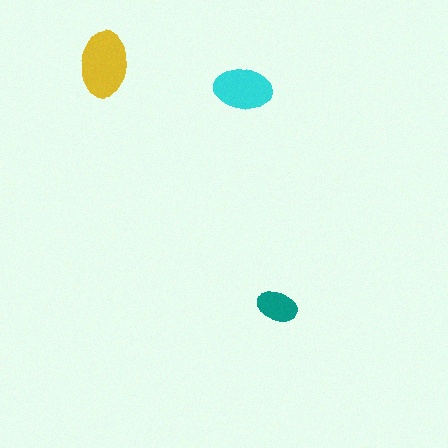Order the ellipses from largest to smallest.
the yellow one, the cyan one, the teal one.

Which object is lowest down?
The teal ellipse is bottommost.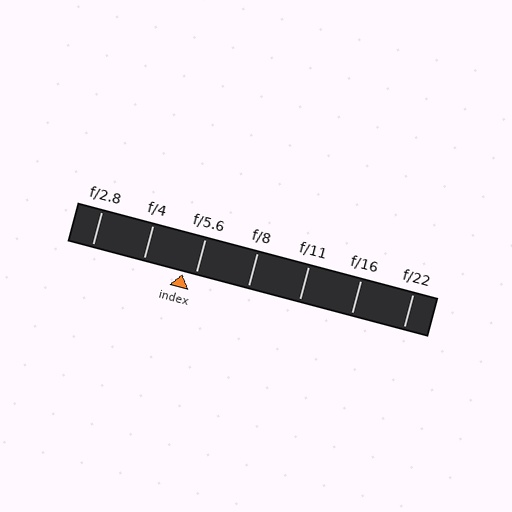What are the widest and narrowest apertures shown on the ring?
The widest aperture shown is f/2.8 and the narrowest is f/22.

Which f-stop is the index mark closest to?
The index mark is closest to f/5.6.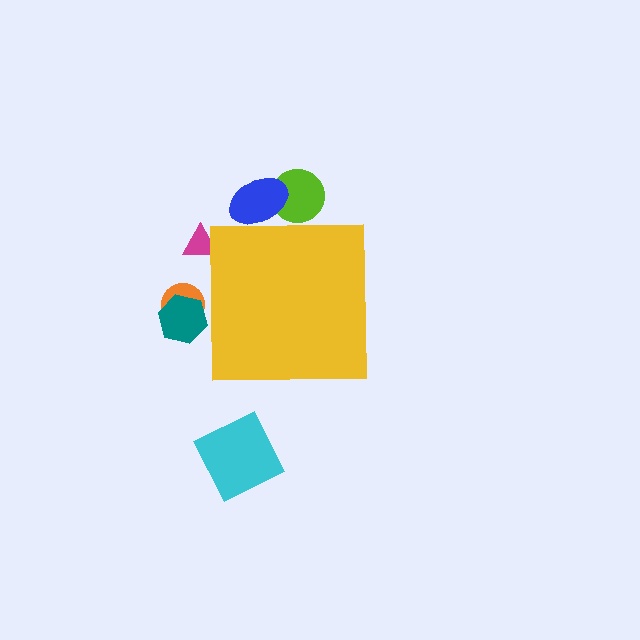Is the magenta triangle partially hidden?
Yes, the magenta triangle is partially hidden behind the yellow square.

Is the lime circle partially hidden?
Yes, the lime circle is partially hidden behind the yellow square.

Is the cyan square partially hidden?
No, the cyan square is fully visible.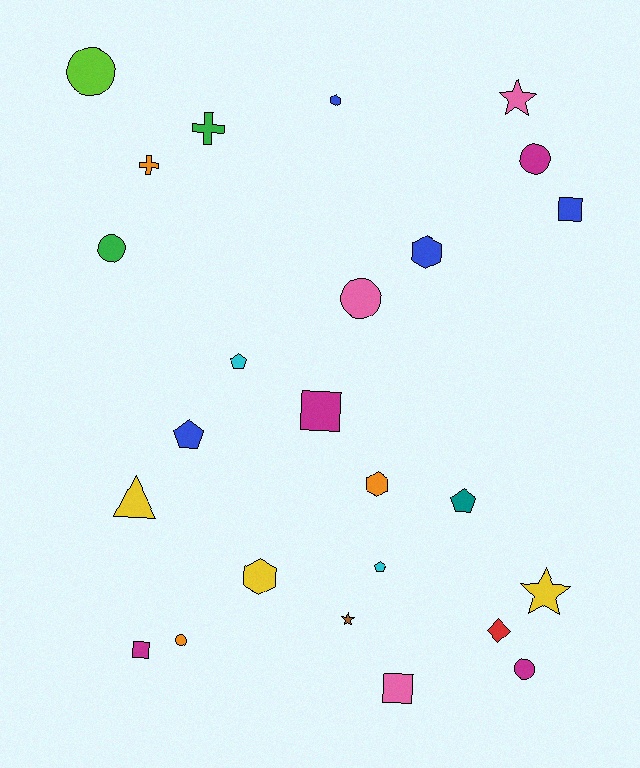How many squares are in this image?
There are 4 squares.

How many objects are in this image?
There are 25 objects.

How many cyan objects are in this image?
There are 2 cyan objects.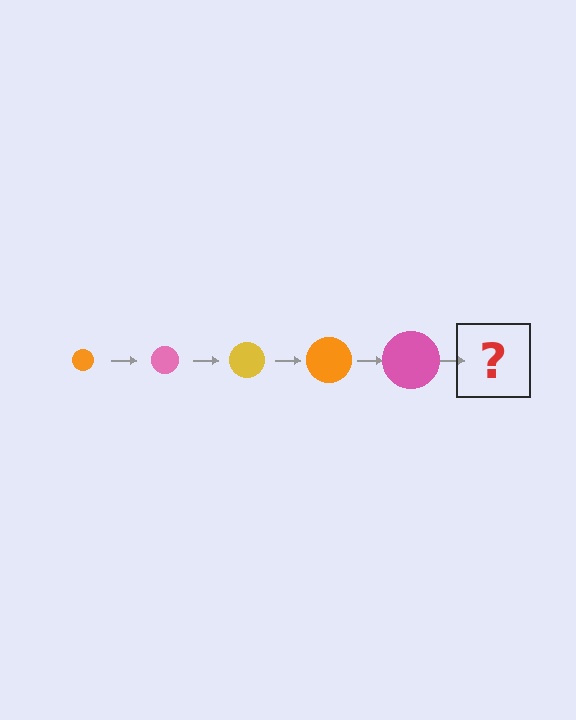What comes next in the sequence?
The next element should be a yellow circle, larger than the previous one.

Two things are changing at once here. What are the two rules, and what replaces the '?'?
The two rules are that the circle grows larger each step and the color cycles through orange, pink, and yellow. The '?' should be a yellow circle, larger than the previous one.